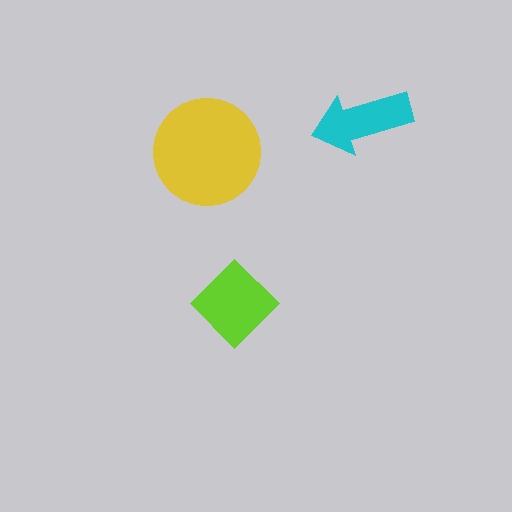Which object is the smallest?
The cyan arrow.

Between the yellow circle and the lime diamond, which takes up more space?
The yellow circle.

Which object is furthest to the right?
The cyan arrow is rightmost.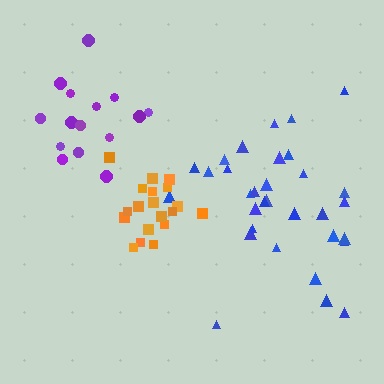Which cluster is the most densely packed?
Orange.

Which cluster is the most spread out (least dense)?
Purple.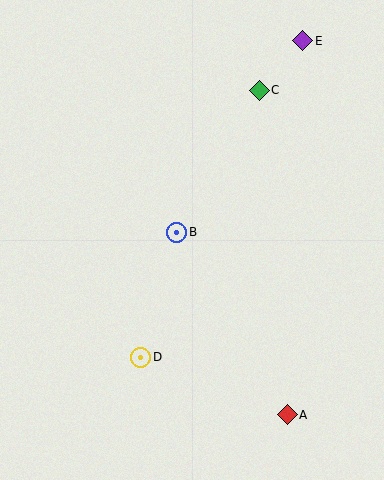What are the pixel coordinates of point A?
Point A is at (287, 415).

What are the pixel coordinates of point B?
Point B is at (177, 232).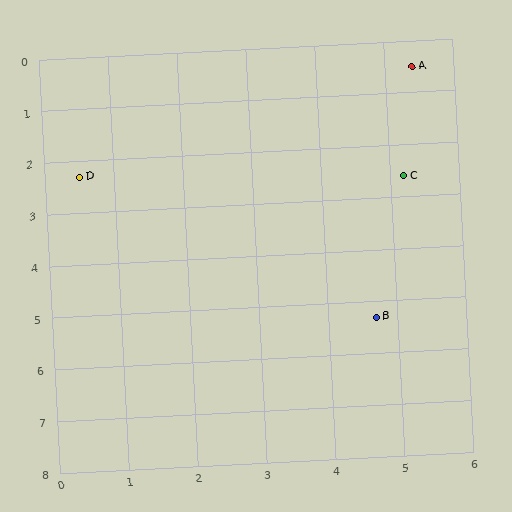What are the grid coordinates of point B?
Point B is at approximately (4.7, 5.3).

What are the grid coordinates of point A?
Point A is at approximately (5.4, 0.5).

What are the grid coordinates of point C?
Point C is at approximately (5.2, 2.6).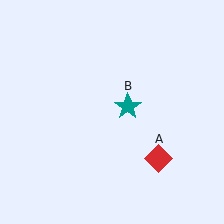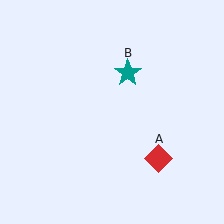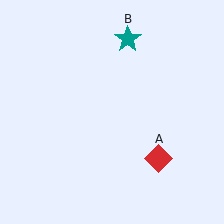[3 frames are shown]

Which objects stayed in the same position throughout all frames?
Red diamond (object A) remained stationary.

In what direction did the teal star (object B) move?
The teal star (object B) moved up.